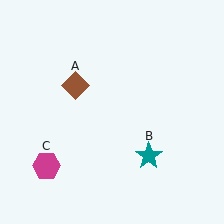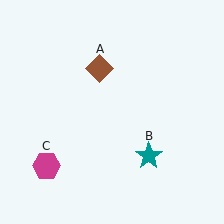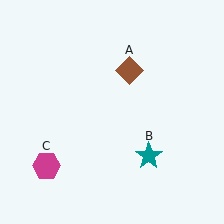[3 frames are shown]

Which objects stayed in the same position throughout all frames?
Teal star (object B) and magenta hexagon (object C) remained stationary.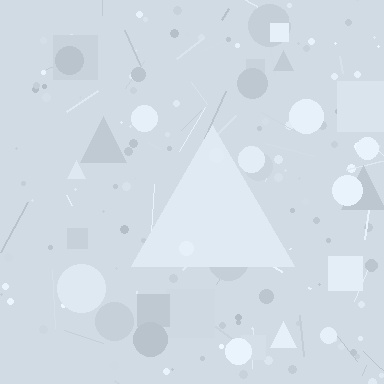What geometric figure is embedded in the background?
A triangle is embedded in the background.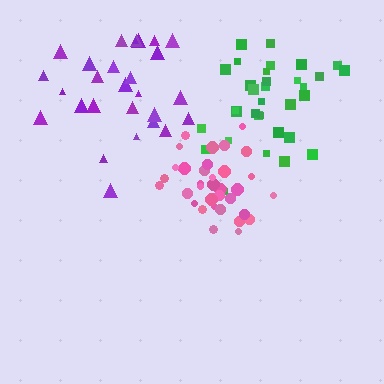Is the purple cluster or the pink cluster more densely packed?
Pink.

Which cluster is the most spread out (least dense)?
Purple.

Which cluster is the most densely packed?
Pink.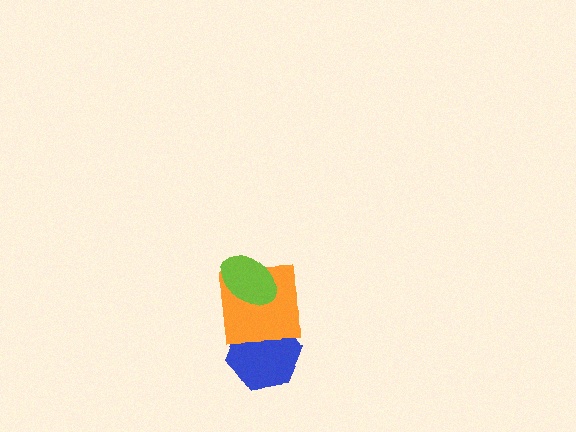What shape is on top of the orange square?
The lime ellipse is on top of the orange square.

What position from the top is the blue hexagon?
The blue hexagon is 3rd from the top.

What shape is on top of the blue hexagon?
The orange square is on top of the blue hexagon.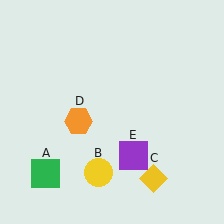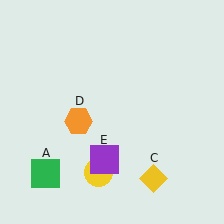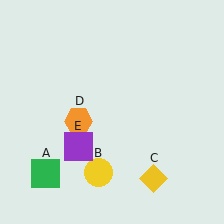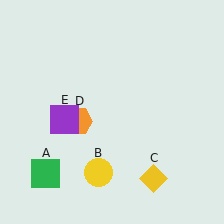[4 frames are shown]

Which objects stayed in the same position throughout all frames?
Green square (object A) and yellow circle (object B) and yellow diamond (object C) and orange hexagon (object D) remained stationary.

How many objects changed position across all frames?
1 object changed position: purple square (object E).